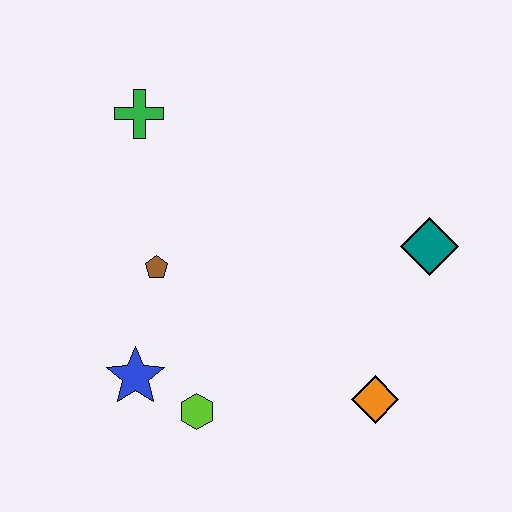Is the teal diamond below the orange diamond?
No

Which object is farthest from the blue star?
The teal diamond is farthest from the blue star.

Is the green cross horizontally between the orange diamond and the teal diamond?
No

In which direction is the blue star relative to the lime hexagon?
The blue star is to the left of the lime hexagon.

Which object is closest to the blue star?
The lime hexagon is closest to the blue star.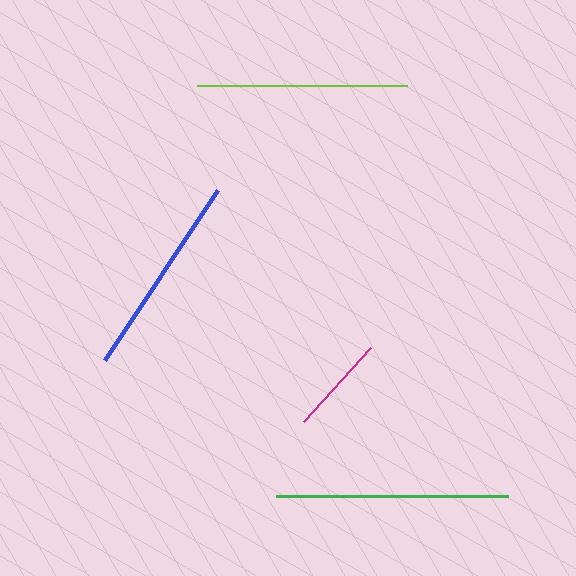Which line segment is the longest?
The green line is the longest at approximately 232 pixels.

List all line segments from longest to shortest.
From longest to shortest: green, lime, blue, magenta.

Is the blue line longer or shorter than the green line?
The green line is longer than the blue line.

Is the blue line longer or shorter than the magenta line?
The blue line is longer than the magenta line.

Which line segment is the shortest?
The magenta line is the shortest at approximately 100 pixels.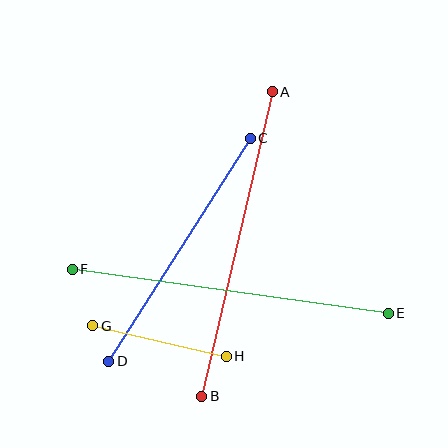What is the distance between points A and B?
The distance is approximately 313 pixels.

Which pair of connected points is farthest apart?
Points E and F are farthest apart.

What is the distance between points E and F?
The distance is approximately 319 pixels.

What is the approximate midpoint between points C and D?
The midpoint is at approximately (179, 250) pixels.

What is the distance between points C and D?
The distance is approximately 264 pixels.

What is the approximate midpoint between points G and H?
The midpoint is at approximately (160, 341) pixels.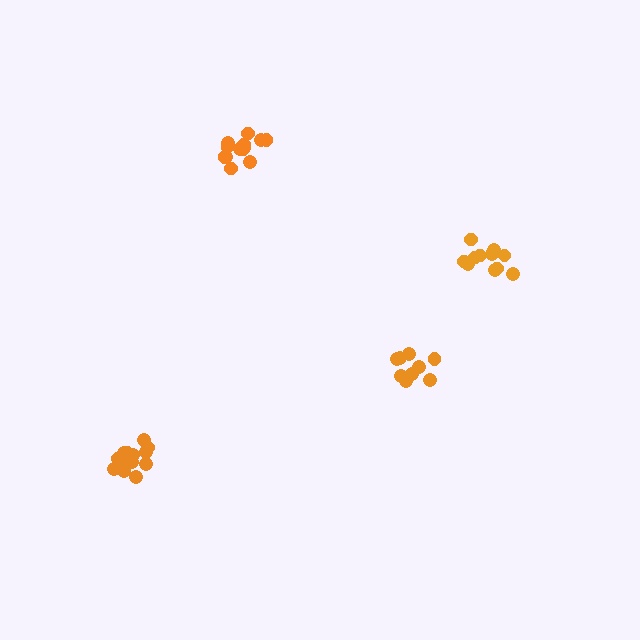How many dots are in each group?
Group 1: 13 dots, Group 2: 13 dots, Group 3: 11 dots, Group 4: 9 dots (46 total).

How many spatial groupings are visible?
There are 4 spatial groupings.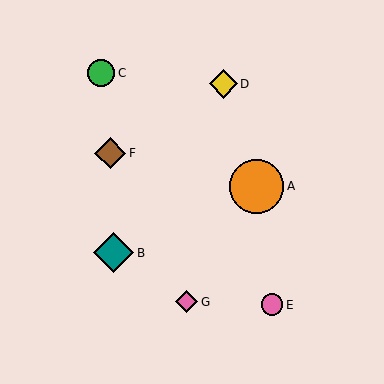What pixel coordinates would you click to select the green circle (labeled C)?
Click at (101, 73) to select the green circle C.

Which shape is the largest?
The orange circle (labeled A) is the largest.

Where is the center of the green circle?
The center of the green circle is at (101, 73).